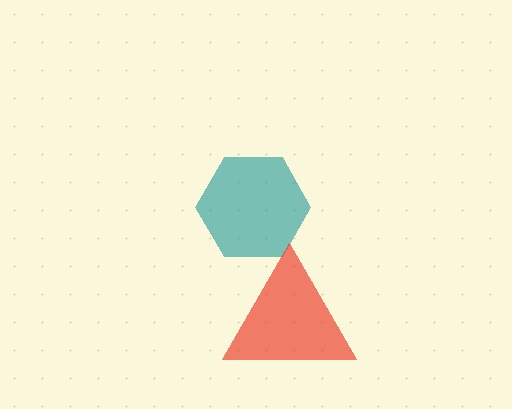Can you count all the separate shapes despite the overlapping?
Yes, there are 2 separate shapes.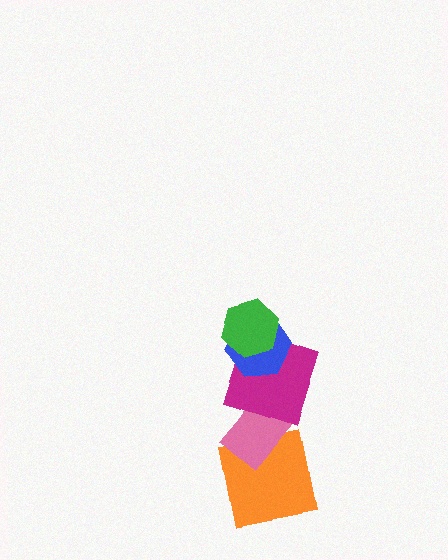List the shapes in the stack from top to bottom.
From top to bottom: the green hexagon, the blue hexagon, the magenta square, the pink rectangle, the orange square.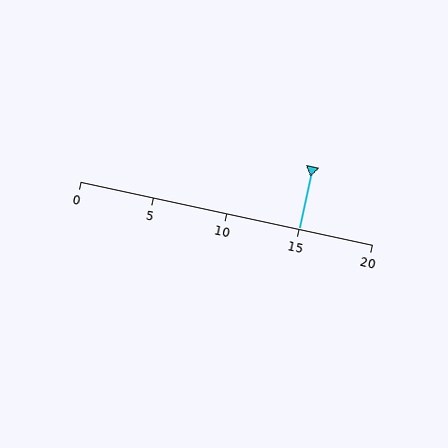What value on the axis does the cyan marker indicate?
The marker indicates approximately 15.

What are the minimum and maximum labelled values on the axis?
The axis runs from 0 to 20.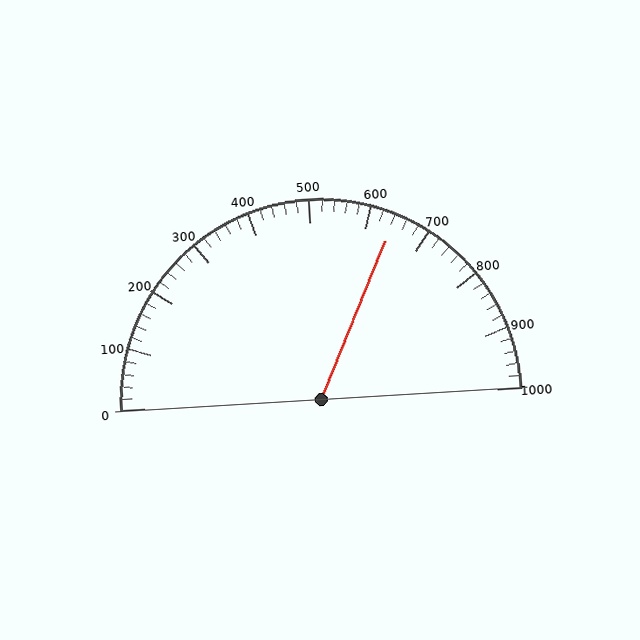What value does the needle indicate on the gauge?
The needle indicates approximately 640.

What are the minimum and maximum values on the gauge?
The gauge ranges from 0 to 1000.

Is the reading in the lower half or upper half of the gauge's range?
The reading is in the upper half of the range (0 to 1000).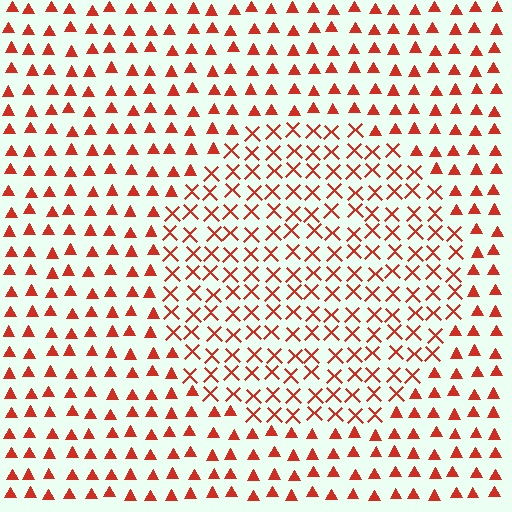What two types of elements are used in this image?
The image uses X marks inside the circle region and triangles outside it.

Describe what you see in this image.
The image is filled with small red elements arranged in a uniform grid. A circle-shaped region contains X marks, while the surrounding area contains triangles. The boundary is defined purely by the change in element shape.